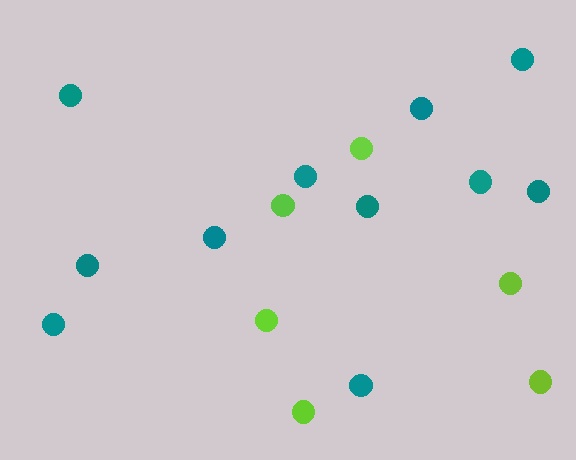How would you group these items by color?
There are 2 groups: one group of teal circles (11) and one group of lime circles (6).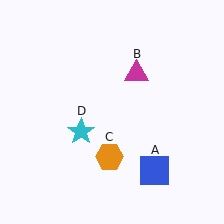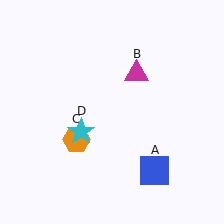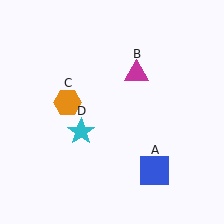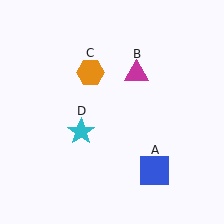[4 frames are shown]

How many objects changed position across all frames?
1 object changed position: orange hexagon (object C).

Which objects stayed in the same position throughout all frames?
Blue square (object A) and magenta triangle (object B) and cyan star (object D) remained stationary.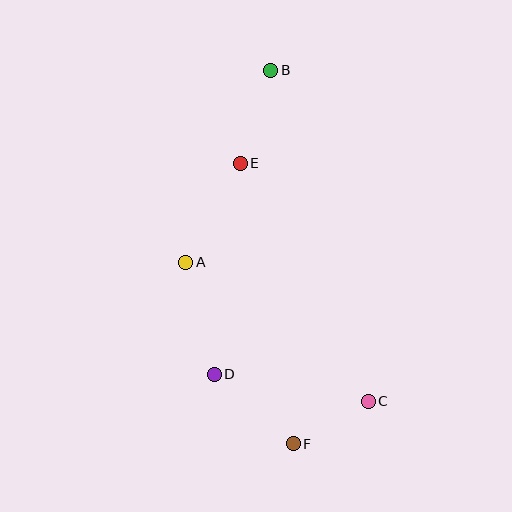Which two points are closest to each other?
Points C and F are closest to each other.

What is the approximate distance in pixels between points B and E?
The distance between B and E is approximately 98 pixels.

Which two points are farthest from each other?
Points B and F are farthest from each other.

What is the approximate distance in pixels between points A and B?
The distance between A and B is approximately 210 pixels.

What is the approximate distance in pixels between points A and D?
The distance between A and D is approximately 116 pixels.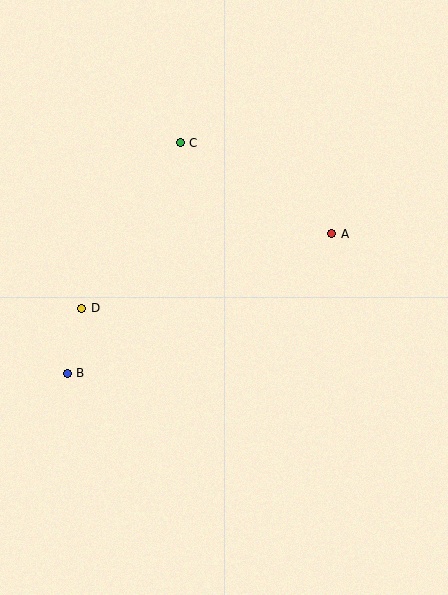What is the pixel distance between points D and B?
The distance between D and B is 66 pixels.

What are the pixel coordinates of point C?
Point C is at (180, 143).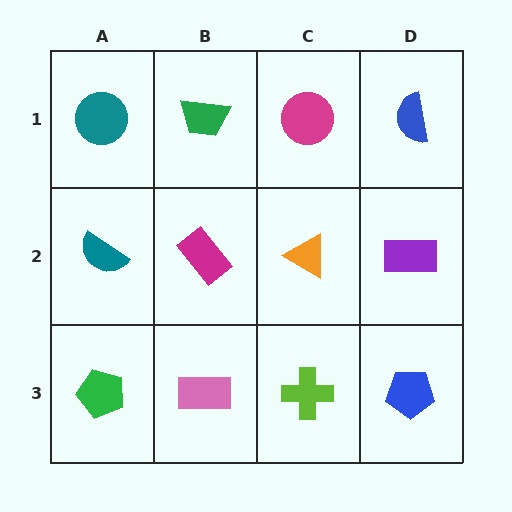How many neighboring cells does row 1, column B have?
3.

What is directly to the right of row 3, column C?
A blue pentagon.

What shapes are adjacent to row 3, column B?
A magenta rectangle (row 2, column B), a green pentagon (row 3, column A), a lime cross (row 3, column C).